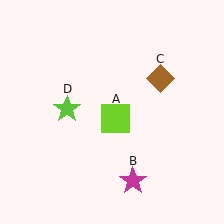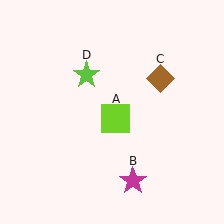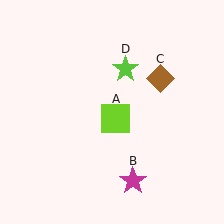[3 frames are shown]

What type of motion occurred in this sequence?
The lime star (object D) rotated clockwise around the center of the scene.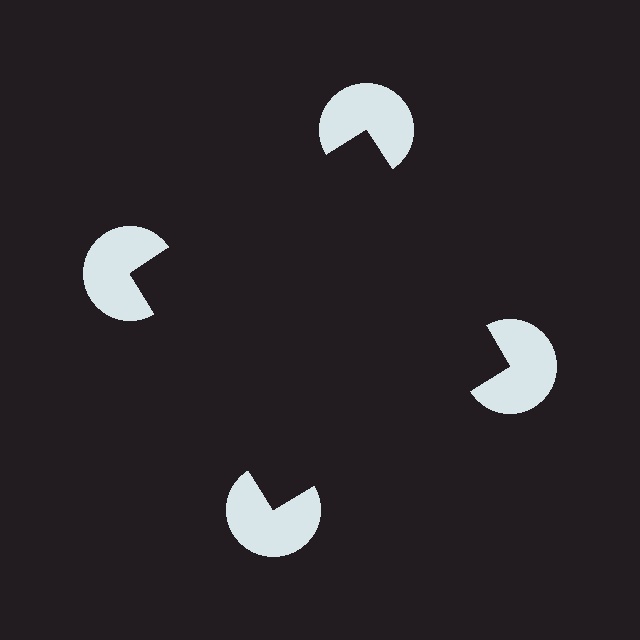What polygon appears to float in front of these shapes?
An illusory square — its edges are inferred from the aligned wedge cuts in the pac-man discs, not physically drawn.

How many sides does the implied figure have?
4 sides.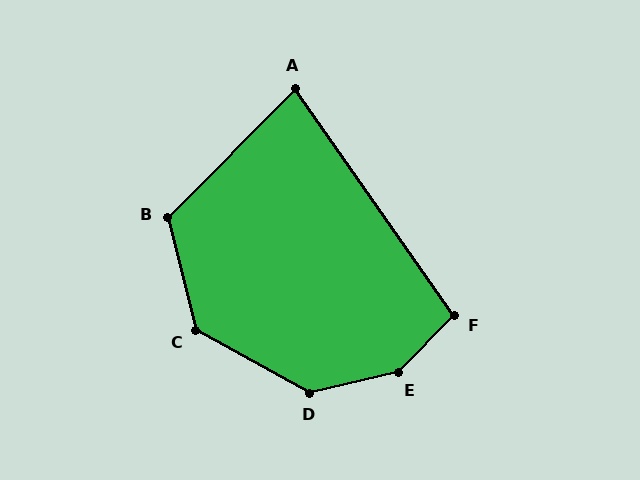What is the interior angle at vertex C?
Approximately 133 degrees (obtuse).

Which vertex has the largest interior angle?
E, at approximately 148 degrees.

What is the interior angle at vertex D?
Approximately 138 degrees (obtuse).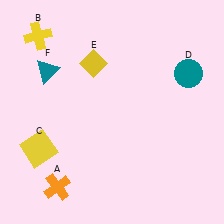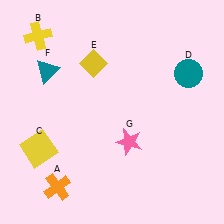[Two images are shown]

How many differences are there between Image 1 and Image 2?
There is 1 difference between the two images.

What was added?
A pink star (G) was added in Image 2.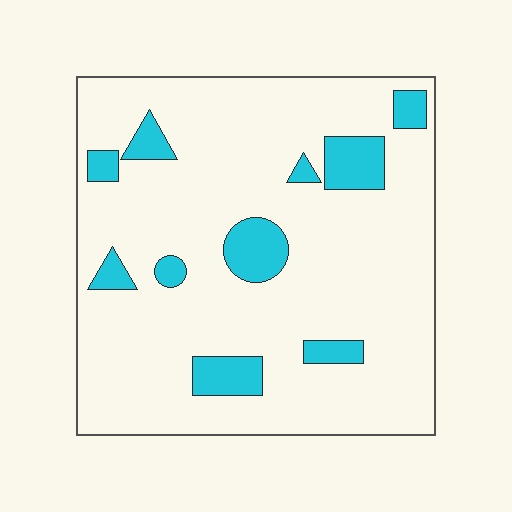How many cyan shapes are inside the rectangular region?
10.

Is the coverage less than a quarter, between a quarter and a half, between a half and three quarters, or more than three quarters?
Less than a quarter.